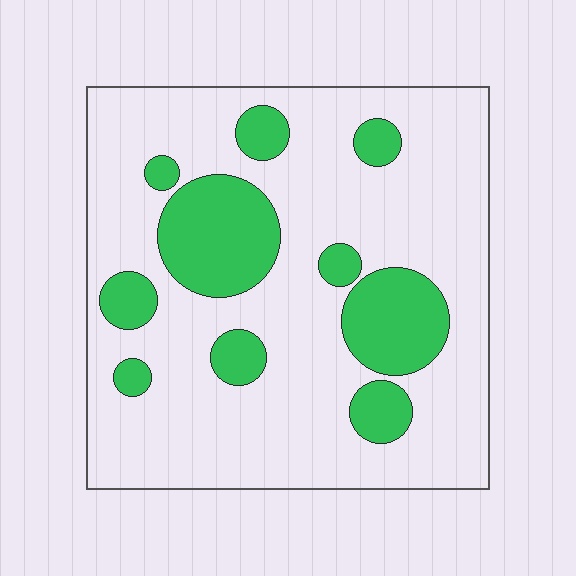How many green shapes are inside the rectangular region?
10.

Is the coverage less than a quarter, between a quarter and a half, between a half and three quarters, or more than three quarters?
Less than a quarter.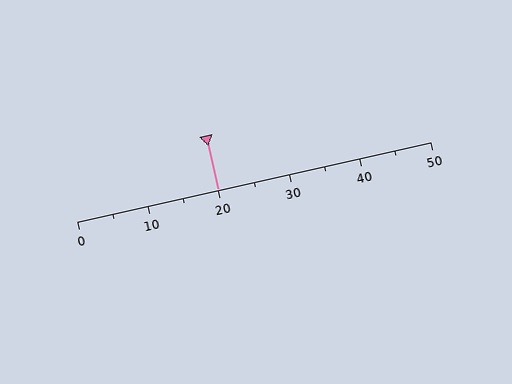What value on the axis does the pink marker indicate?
The marker indicates approximately 20.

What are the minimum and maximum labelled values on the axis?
The axis runs from 0 to 50.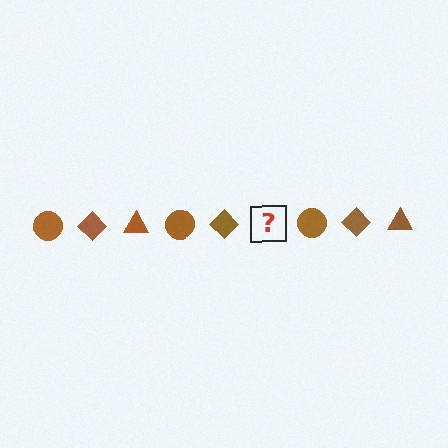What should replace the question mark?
The question mark should be replaced with a brown triangle.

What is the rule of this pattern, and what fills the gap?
The rule is that the pattern cycles through circle, diamond, triangle shapes in brown. The gap should be filled with a brown triangle.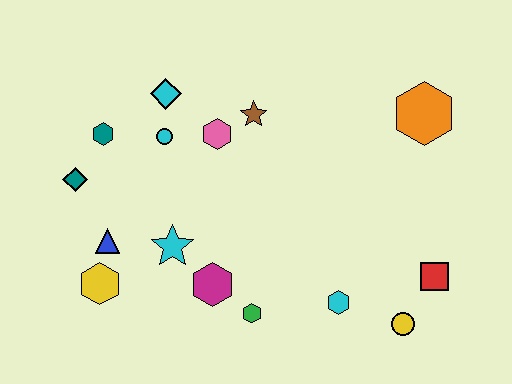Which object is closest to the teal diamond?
The teal hexagon is closest to the teal diamond.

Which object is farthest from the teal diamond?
The red square is farthest from the teal diamond.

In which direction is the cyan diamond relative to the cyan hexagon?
The cyan diamond is above the cyan hexagon.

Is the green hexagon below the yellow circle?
No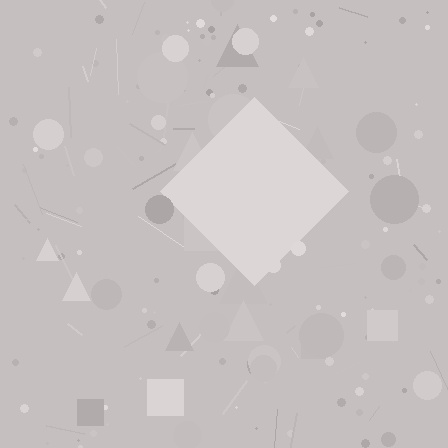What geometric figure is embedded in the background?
A diamond is embedded in the background.